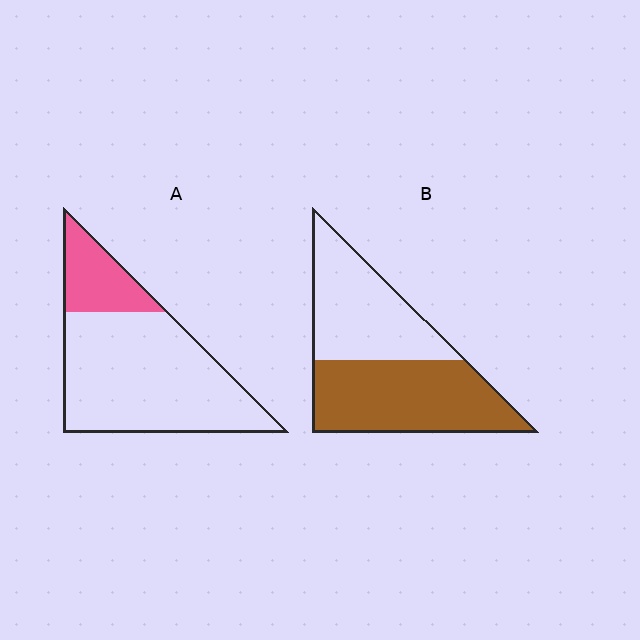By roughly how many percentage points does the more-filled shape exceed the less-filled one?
By roughly 30 percentage points (B over A).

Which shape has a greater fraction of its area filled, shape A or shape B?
Shape B.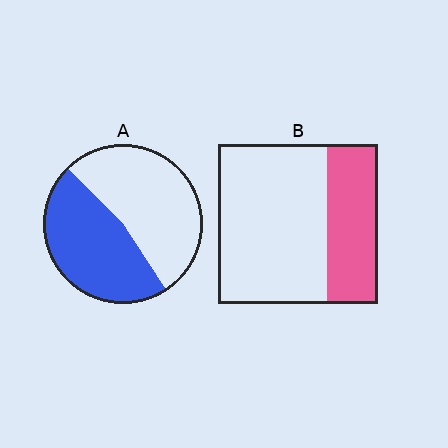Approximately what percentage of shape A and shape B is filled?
A is approximately 45% and B is approximately 30%.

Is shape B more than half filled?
No.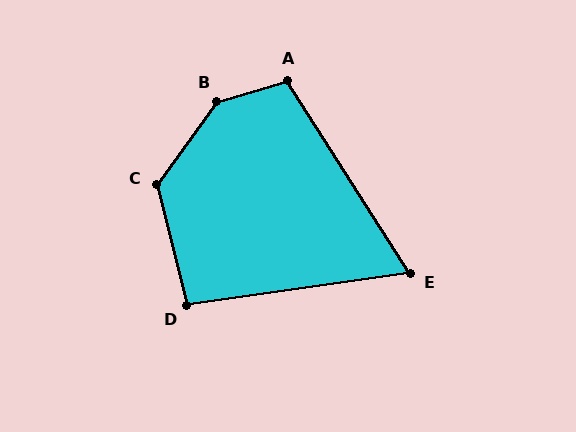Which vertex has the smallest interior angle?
E, at approximately 66 degrees.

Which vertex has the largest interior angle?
B, at approximately 142 degrees.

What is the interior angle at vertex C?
Approximately 130 degrees (obtuse).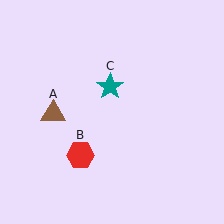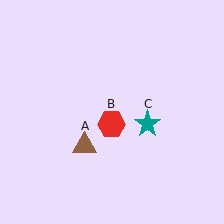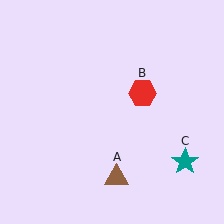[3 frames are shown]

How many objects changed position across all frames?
3 objects changed position: brown triangle (object A), red hexagon (object B), teal star (object C).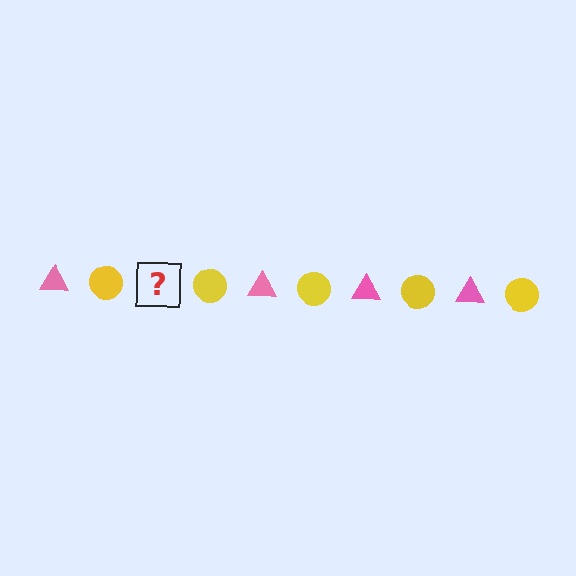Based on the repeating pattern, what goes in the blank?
The blank should be a pink triangle.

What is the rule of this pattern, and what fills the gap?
The rule is that the pattern alternates between pink triangle and yellow circle. The gap should be filled with a pink triangle.